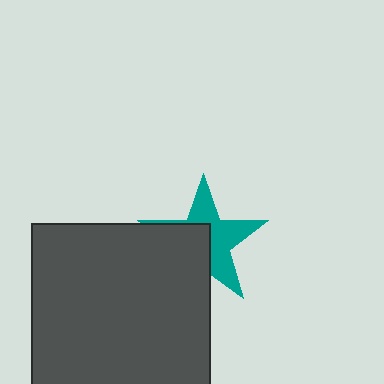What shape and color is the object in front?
The object in front is a dark gray square.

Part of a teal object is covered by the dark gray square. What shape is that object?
It is a star.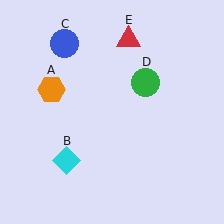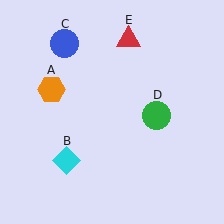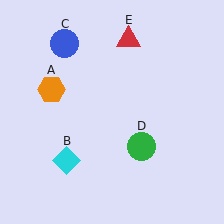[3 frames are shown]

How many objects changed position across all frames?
1 object changed position: green circle (object D).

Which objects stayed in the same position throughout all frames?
Orange hexagon (object A) and cyan diamond (object B) and blue circle (object C) and red triangle (object E) remained stationary.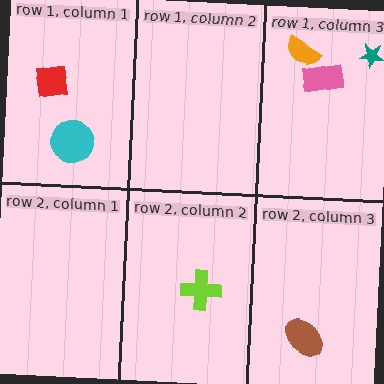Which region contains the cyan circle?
The row 1, column 1 region.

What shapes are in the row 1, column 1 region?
The red square, the cyan circle.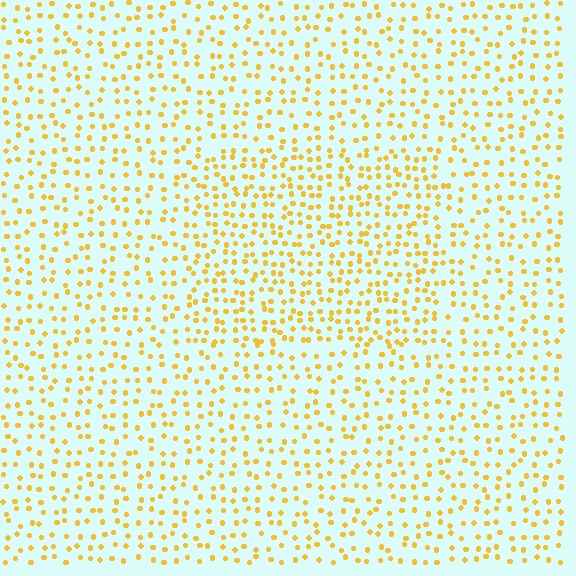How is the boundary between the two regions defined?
The boundary is defined by a change in element density (approximately 1.6x ratio). All elements are the same color, size, and shape.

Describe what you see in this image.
The image contains small yellow elements arranged at two different densities. A rectangle-shaped region is visible where the elements are more densely packed than the surrounding area.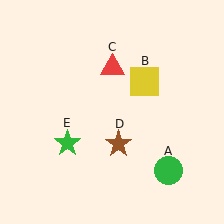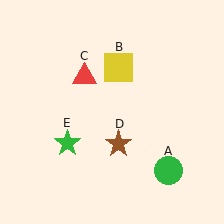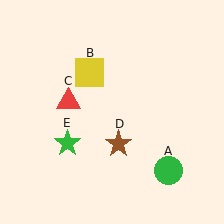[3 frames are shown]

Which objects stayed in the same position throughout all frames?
Green circle (object A) and brown star (object D) and green star (object E) remained stationary.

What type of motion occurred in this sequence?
The yellow square (object B), red triangle (object C) rotated counterclockwise around the center of the scene.